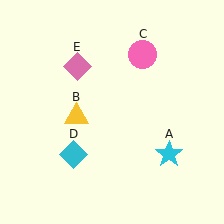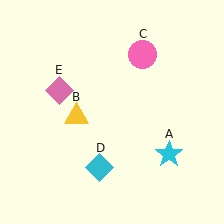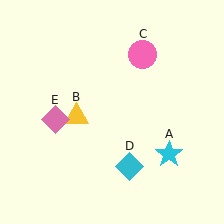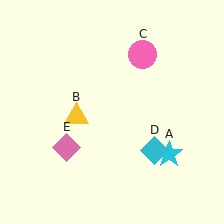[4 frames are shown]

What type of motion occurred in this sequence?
The cyan diamond (object D), pink diamond (object E) rotated counterclockwise around the center of the scene.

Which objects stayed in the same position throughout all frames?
Cyan star (object A) and yellow triangle (object B) and pink circle (object C) remained stationary.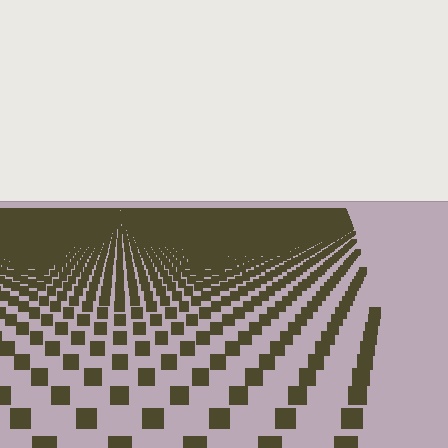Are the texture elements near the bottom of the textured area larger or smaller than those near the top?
Larger. Near the bottom, elements are closer to the viewer and appear at a bigger on-screen size.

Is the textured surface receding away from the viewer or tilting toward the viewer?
The surface is receding away from the viewer. Texture elements get smaller and denser toward the top.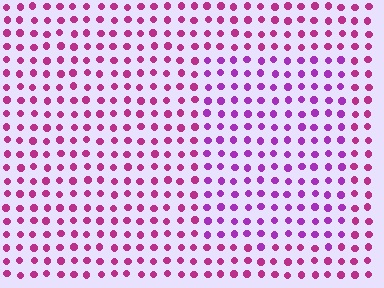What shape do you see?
I see a rectangle.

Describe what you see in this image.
The image is filled with small magenta elements in a uniform arrangement. A rectangle-shaped region is visible where the elements are tinted to a slightly different hue, forming a subtle color boundary.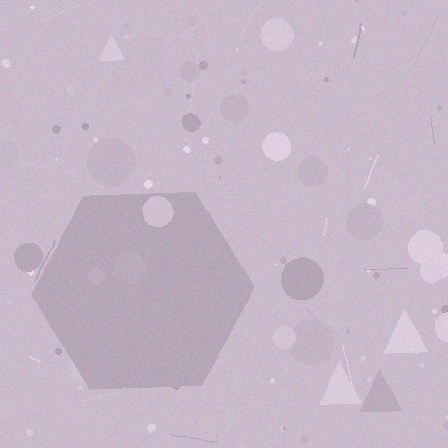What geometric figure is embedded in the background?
A hexagon is embedded in the background.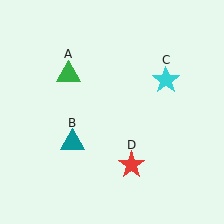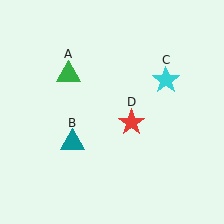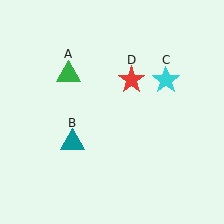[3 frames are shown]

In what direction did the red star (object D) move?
The red star (object D) moved up.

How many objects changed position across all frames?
1 object changed position: red star (object D).